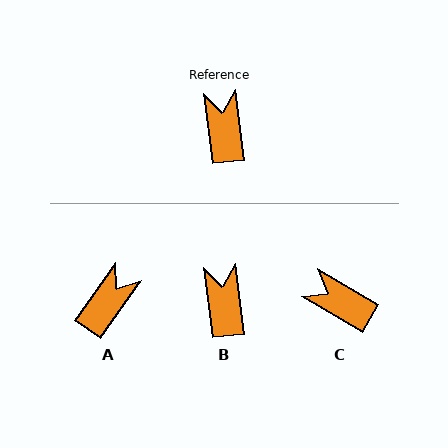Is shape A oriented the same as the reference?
No, it is off by about 42 degrees.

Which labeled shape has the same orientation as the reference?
B.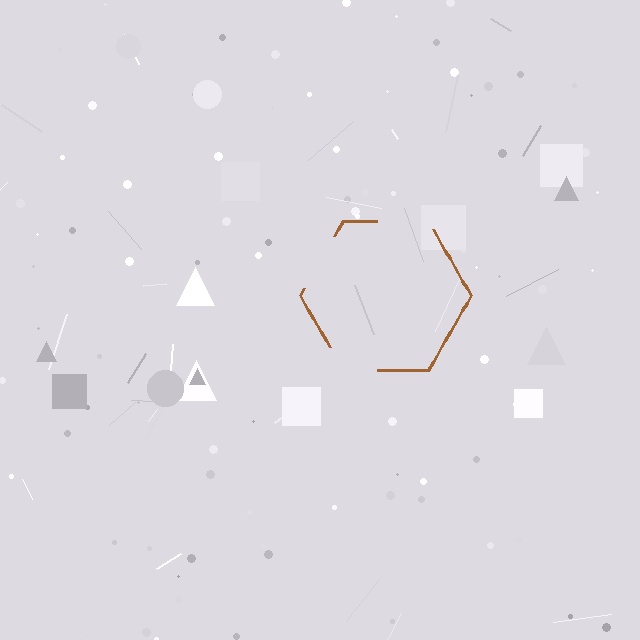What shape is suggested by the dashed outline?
The dashed outline suggests a hexagon.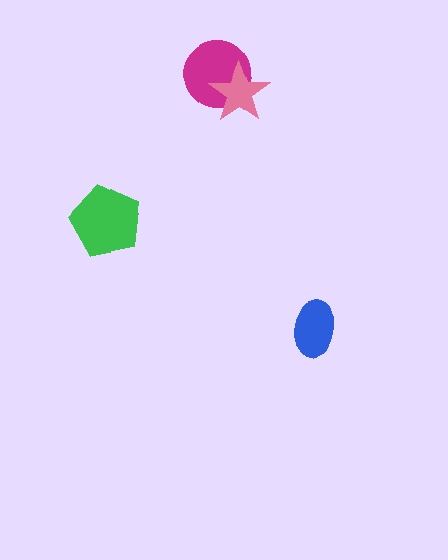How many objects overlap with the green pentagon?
0 objects overlap with the green pentagon.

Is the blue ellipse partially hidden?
No, no other shape covers it.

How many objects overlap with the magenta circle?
1 object overlaps with the magenta circle.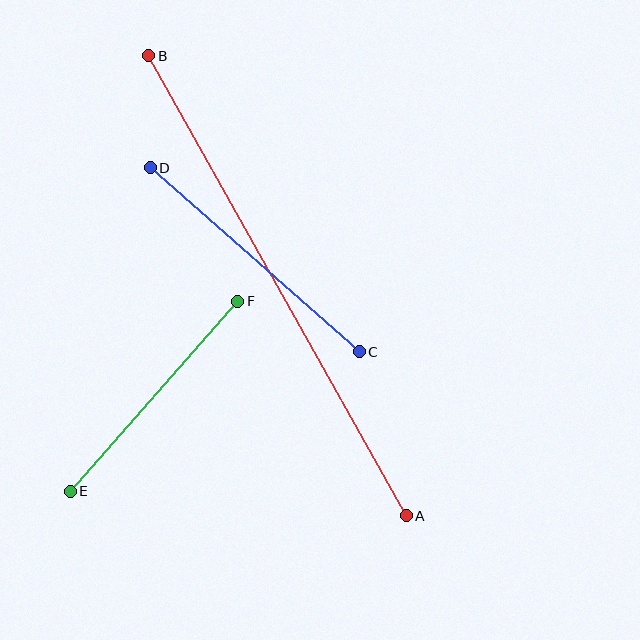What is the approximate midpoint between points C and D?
The midpoint is at approximately (255, 260) pixels.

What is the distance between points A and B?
The distance is approximately 527 pixels.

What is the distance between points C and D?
The distance is approximately 279 pixels.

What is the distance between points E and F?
The distance is approximately 253 pixels.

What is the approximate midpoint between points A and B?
The midpoint is at approximately (277, 286) pixels.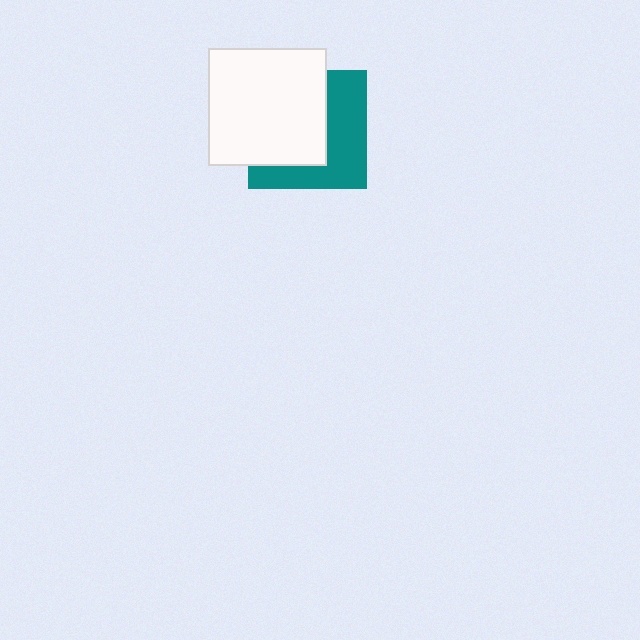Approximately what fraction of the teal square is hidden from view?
Roughly 53% of the teal square is hidden behind the white square.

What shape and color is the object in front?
The object in front is a white square.